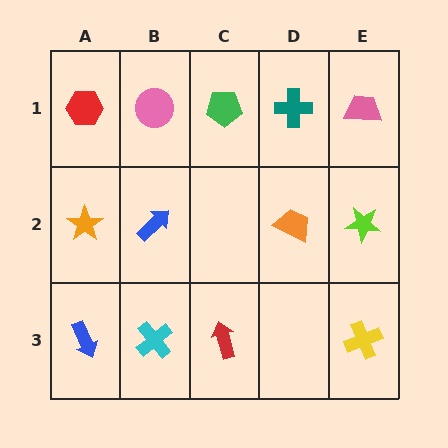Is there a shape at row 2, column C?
No, that cell is empty.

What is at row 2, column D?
An orange trapezoid.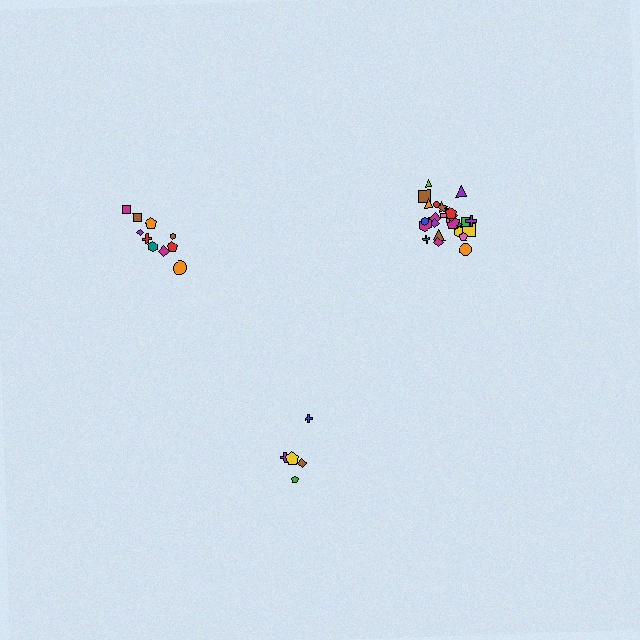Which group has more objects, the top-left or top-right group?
The top-right group.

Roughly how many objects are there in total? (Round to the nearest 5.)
Roughly 40 objects in total.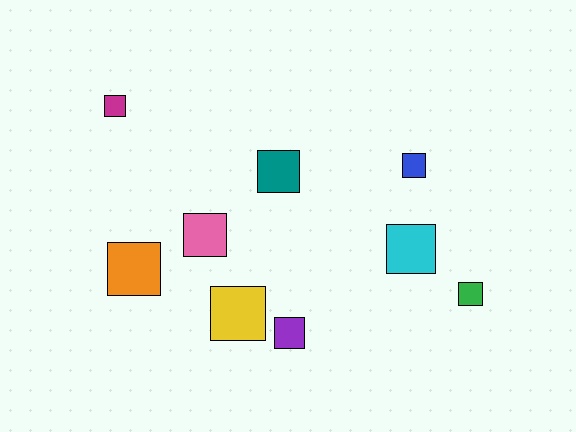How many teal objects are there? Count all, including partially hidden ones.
There is 1 teal object.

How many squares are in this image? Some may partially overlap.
There are 9 squares.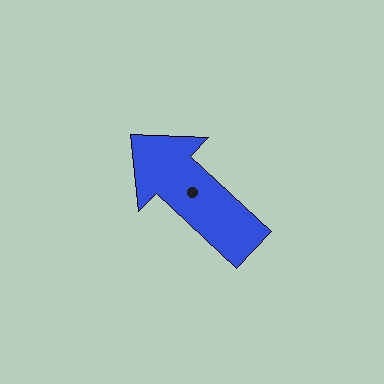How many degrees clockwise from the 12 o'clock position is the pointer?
Approximately 313 degrees.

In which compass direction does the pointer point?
Northwest.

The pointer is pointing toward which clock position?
Roughly 10 o'clock.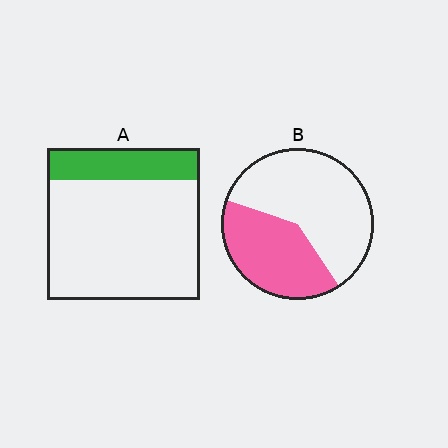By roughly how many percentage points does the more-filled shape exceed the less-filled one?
By roughly 20 percentage points (B over A).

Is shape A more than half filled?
No.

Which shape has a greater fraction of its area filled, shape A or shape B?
Shape B.